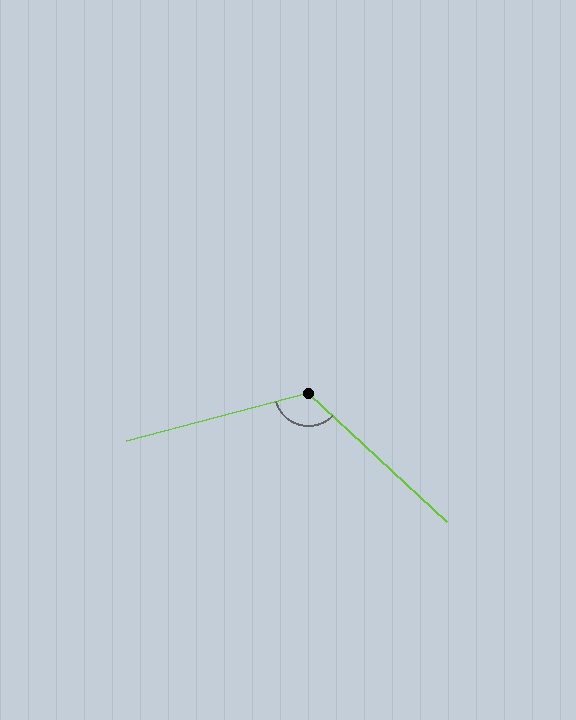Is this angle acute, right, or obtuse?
It is obtuse.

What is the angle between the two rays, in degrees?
Approximately 122 degrees.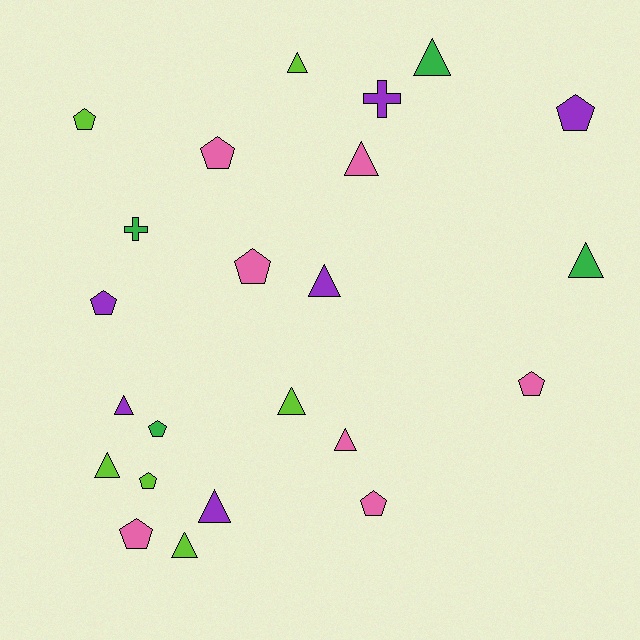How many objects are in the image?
There are 23 objects.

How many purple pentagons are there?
There are 2 purple pentagons.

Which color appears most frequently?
Pink, with 7 objects.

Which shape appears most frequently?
Triangle, with 11 objects.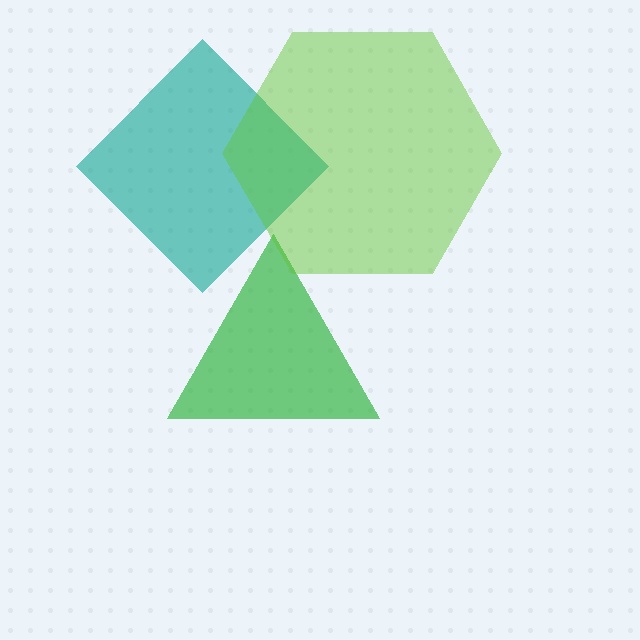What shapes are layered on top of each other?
The layered shapes are: a green triangle, a teal diamond, a lime hexagon.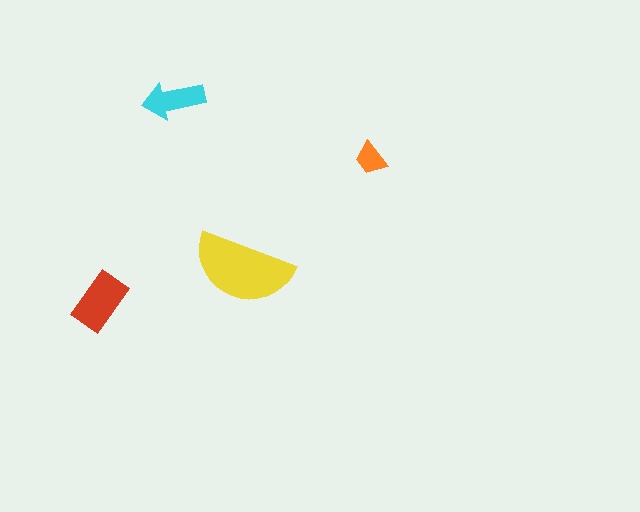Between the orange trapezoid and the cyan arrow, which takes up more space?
The cyan arrow.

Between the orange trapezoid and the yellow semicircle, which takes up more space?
The yellow semicircle.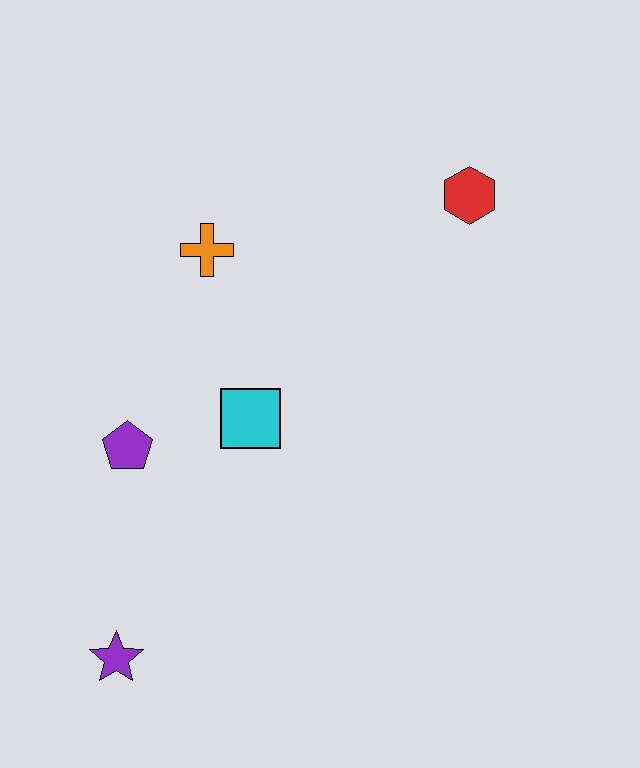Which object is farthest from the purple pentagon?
The red hexagon is farthest from the purple pentagon.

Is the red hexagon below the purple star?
No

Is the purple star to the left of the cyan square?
Yes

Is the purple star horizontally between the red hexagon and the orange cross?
No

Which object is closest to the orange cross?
The cyan square is closest to the orange cross.